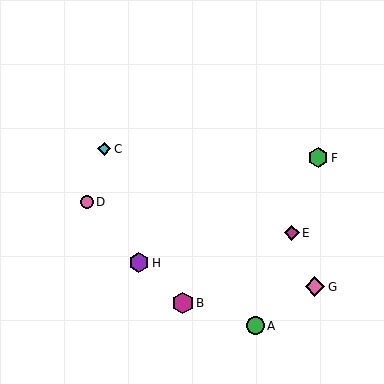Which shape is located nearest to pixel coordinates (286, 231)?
The magenta diamond (labeled E) at (292, 233) is nearest to that location.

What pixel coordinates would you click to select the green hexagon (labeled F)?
Click at (318, 158) to select the green hexagon F.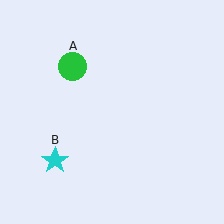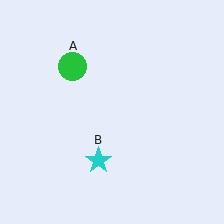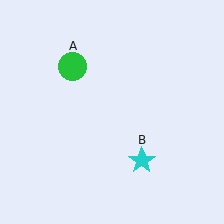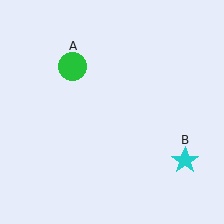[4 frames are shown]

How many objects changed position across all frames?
1 object changed position: cyan star (object B).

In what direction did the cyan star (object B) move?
The cyan star (object B) moved right.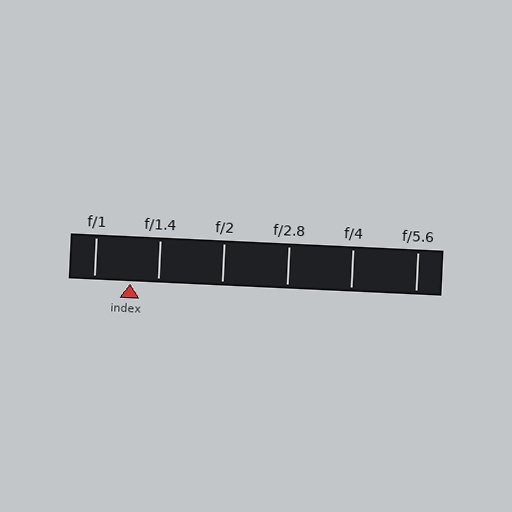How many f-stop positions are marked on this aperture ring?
There are 6 f-stop positions marked.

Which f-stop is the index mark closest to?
The index mark is closest to f/1.4.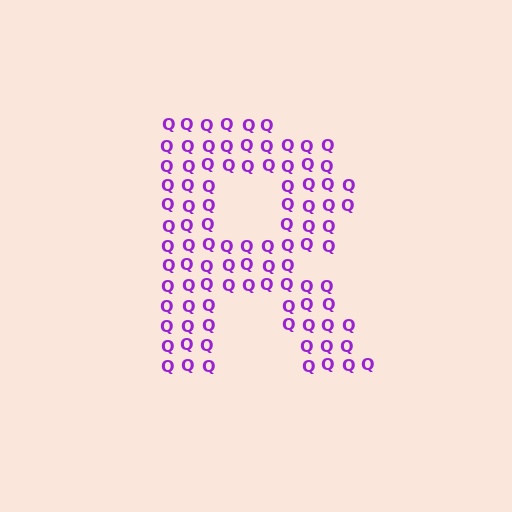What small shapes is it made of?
It is made of small letter Q's.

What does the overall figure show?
The overall figure shows the letter R.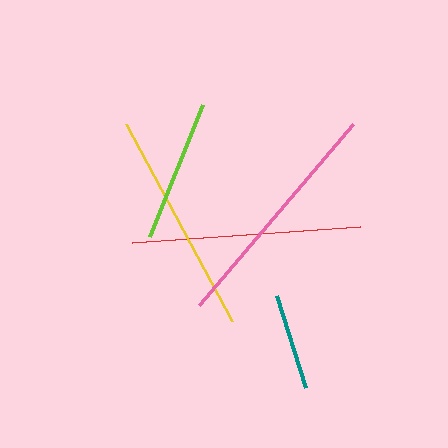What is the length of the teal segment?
The teal segment is approximately 97 pixels long.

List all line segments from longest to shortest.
From longest to shortest: pink, red, yellow, lime, teal.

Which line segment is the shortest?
The teal line is the shortest at approximately 97 pixels.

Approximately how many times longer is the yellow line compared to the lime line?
The yellow line is approximately 1.6 times the length of the lime line.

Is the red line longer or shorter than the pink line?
The pink line is longer than the red line.